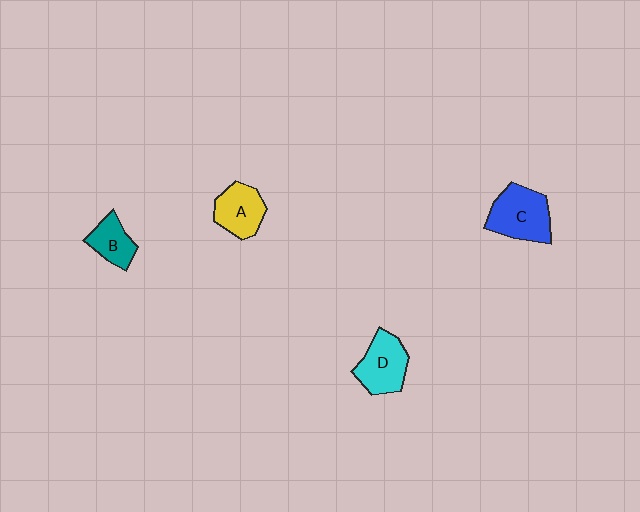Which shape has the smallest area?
Shape B (teal).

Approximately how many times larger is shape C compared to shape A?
Approximately 1.3 times.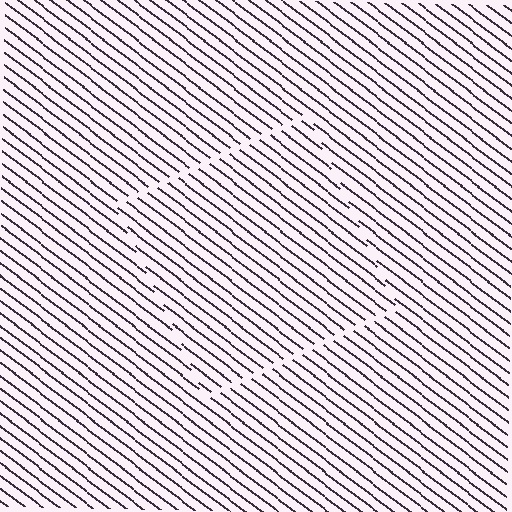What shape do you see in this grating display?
An illusory square. The interior of the shape contains the same grating, shifted by half a period — the contour is defined by the phase discontinuity where line-ends from the inner and outer gratings abut.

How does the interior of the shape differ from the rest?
The interior of the shape contains the same grating, shifted by half a period — the contour is defined by the phase discontinuity where line-ends from the inner and outer gratings abut.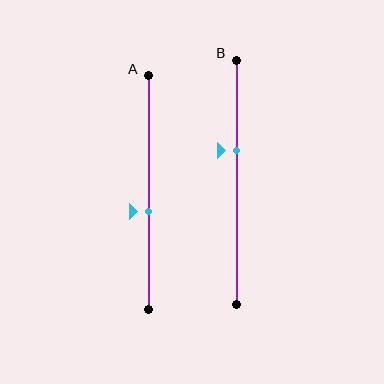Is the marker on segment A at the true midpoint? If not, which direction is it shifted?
No, the marker on segment A is shifted downward by about 8% of the segment length.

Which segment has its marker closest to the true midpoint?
Segment A has its marker closest to the true midpoint.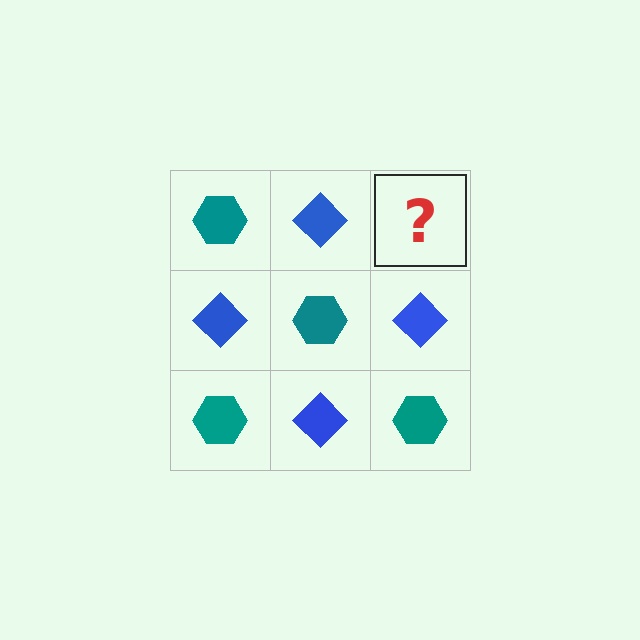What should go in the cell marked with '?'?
The missing cell should contain a teal hexagon.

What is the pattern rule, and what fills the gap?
The rule is that it alternates teal hexagon and blue diamond in a checkerboard pattern. The gap should be filled with a teal hexagon.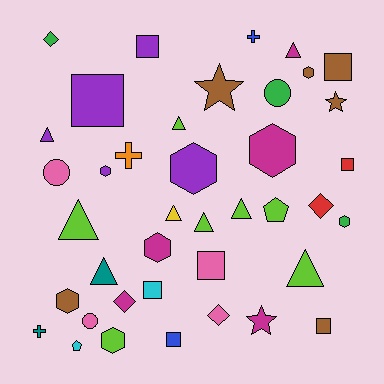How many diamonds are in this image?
There are 4 diamonds.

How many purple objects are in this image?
There are 5 purple objects.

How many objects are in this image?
There are 40 objects.